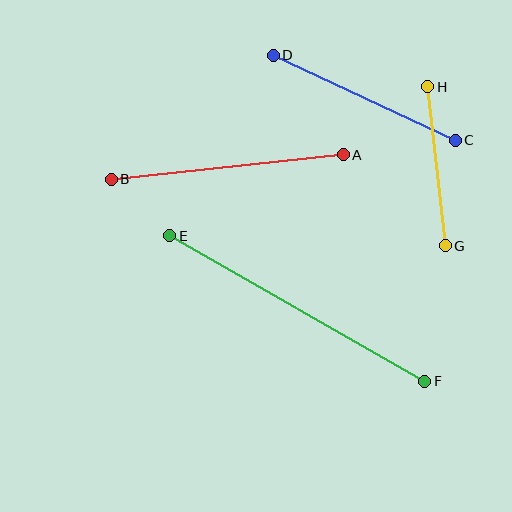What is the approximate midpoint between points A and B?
The midpoint is at approximately (227, 167) pixels.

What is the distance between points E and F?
The distance is approximately 293 pixels.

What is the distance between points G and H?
The distance is approximately 160 pixels.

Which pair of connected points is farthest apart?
Points E and F are farthest apart.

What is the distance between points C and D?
The distance is approximately 201 pixels.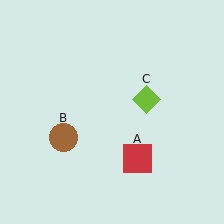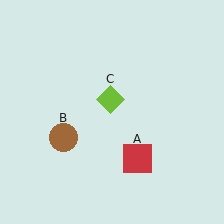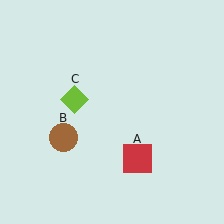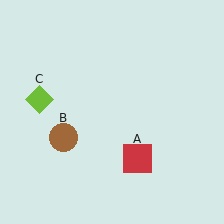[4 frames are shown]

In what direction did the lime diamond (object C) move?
The lime diamond (object C) moved left.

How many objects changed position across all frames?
1 object changed position: lime diamond (object C).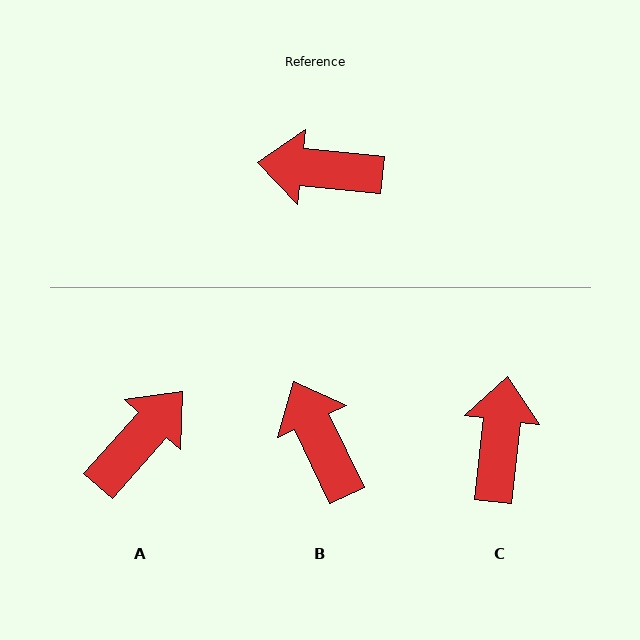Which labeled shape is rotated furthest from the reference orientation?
A, about 126 degrees away.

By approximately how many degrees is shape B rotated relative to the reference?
Approximately 59 degrees clockwise.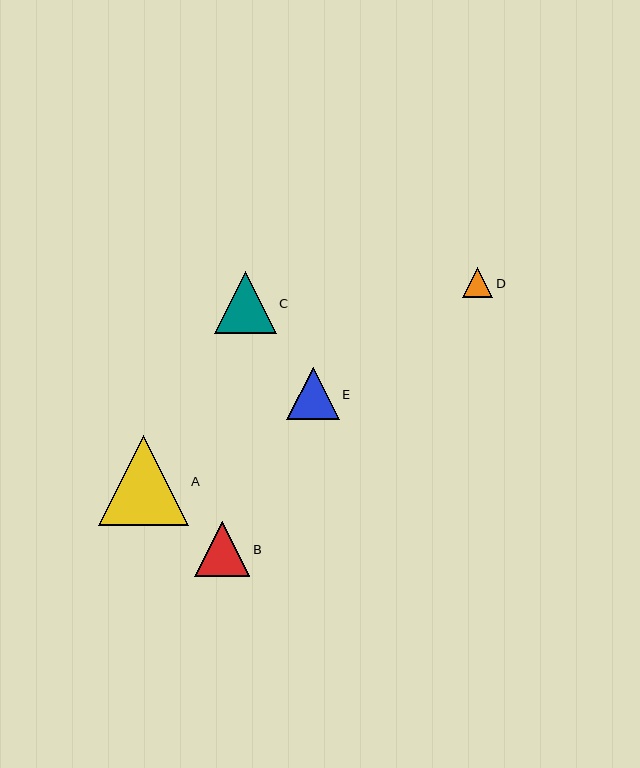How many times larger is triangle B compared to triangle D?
Triangle B is approximately 1.9 times the size of triangle D.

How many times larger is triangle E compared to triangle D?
Triangle E is approximately 1.7 times the size of triangle D.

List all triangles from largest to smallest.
From largest to smallest: A, C, B, E, D.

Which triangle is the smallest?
Triangle D is the smallest with a size of approximately 30 pixels.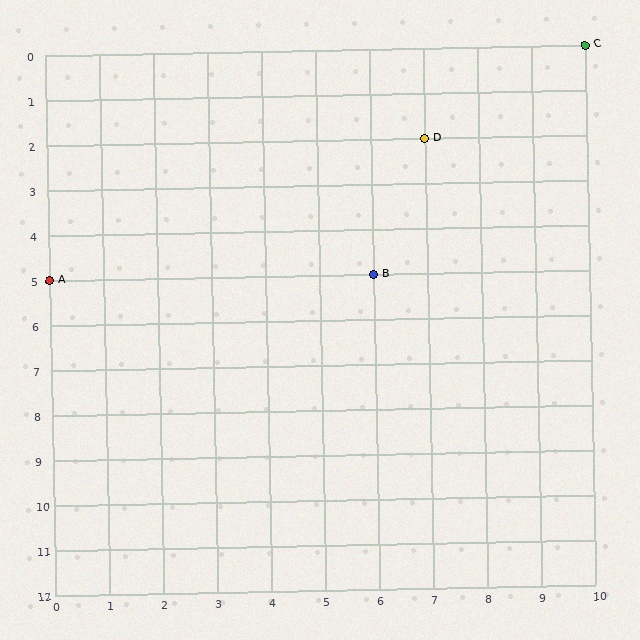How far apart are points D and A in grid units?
Points D and A are 7 columns and 3 rows apart (about 7.6 grid units diagonally).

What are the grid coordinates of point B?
Point B is at grid coordinates (6, 5).